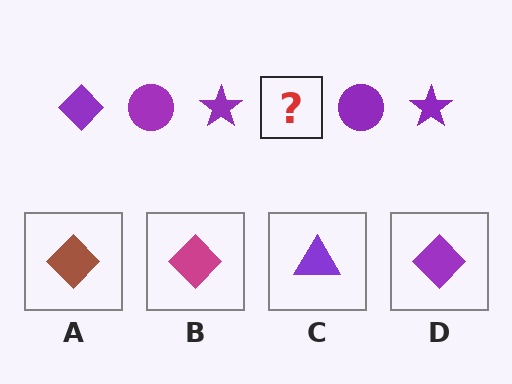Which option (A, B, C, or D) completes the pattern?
D.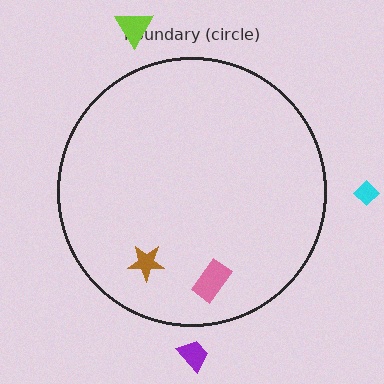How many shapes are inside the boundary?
2 inside, 3 outside.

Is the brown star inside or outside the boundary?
Inside.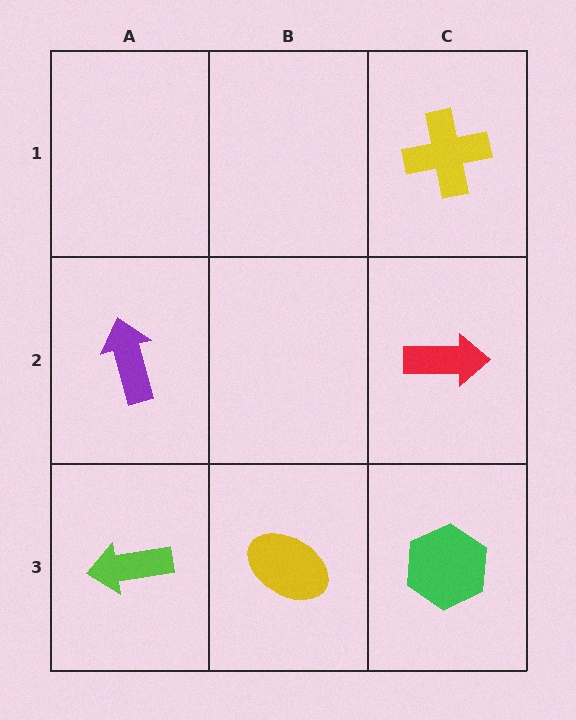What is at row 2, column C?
A red arrow.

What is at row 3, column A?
A lime arrow.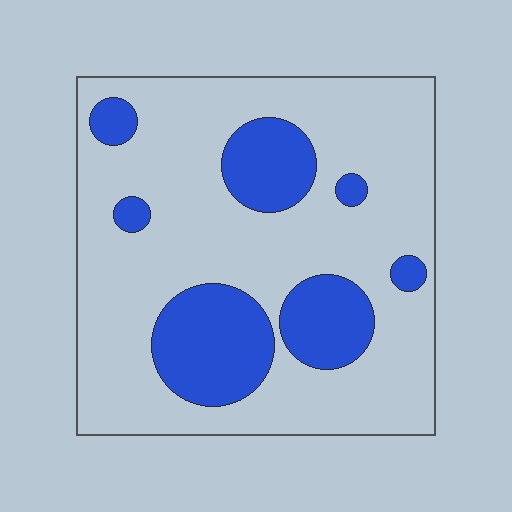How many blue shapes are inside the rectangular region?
7.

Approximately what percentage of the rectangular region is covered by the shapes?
Approximately 25%.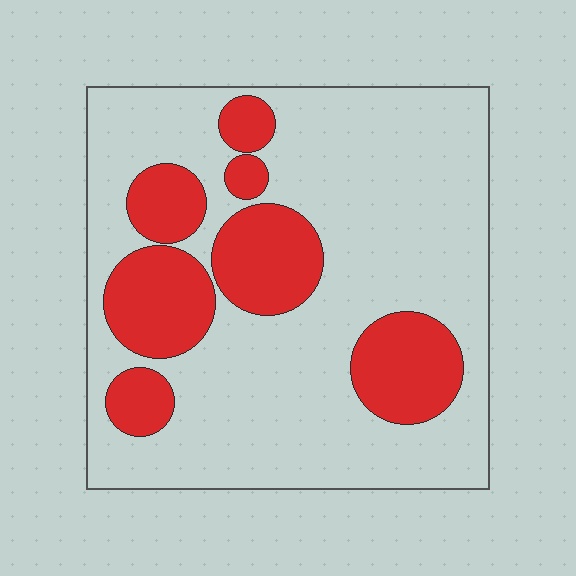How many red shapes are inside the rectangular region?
7.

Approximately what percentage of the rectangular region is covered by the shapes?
Approximately 25%.